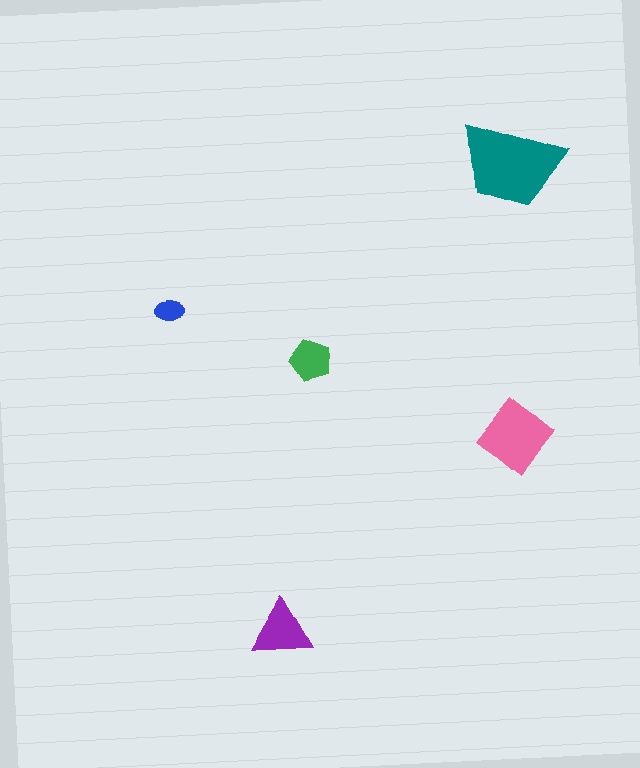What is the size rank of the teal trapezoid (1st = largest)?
1st.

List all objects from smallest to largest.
The blue ellipse, the green pentagon, the purple triangle, the pink diamond, the teal trapezoid.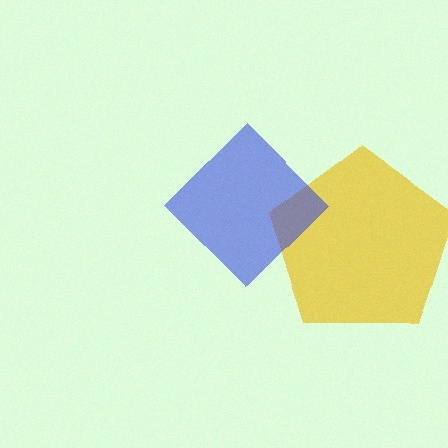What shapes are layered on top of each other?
The layered shapes are: a yellow pentagon, a blue diamond.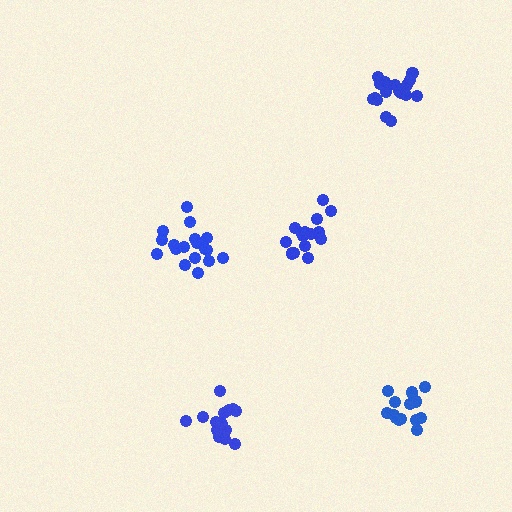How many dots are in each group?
Group 1: 18 dots, Group 2: 16 dots, Group 3: 15 dots, Group 4: 14 dots, Group 5: 19 dots (82 total).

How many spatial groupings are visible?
There are 5 spatial groupings.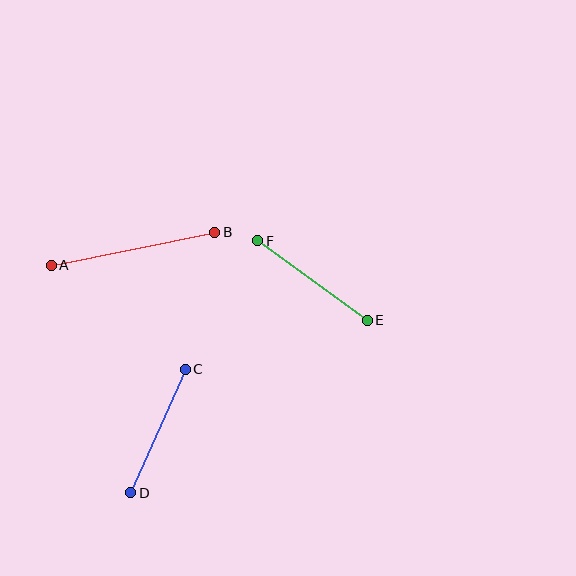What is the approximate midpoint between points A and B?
The midpoint is at approximately (133, 249) pixels.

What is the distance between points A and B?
The distance is approximately 167 pixels.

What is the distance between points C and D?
The distance is approximately 135 pixels.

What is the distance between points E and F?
The distance is approximately 135 pixels.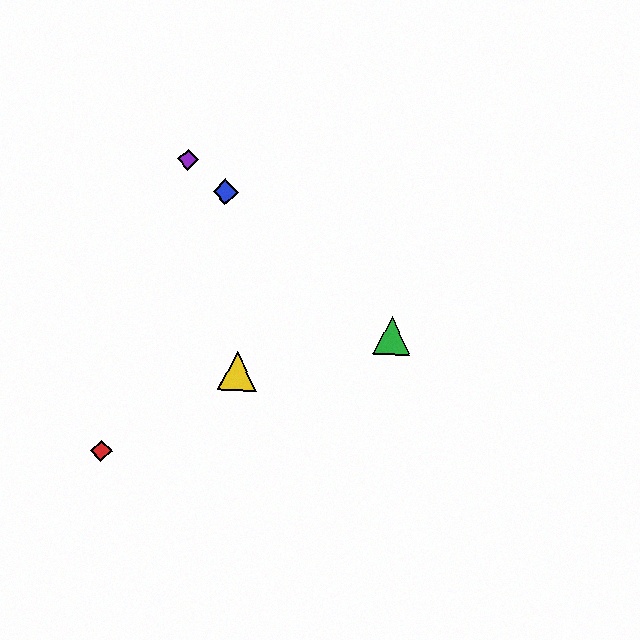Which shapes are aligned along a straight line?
The blue diamond, the green triangle, the purple diamond are aligned along a straight line.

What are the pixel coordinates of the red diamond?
The red diamond is at (101, 451).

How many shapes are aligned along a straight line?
3 shapes (the blue diamond, the green triangle, the purple diamond) are aligned along a straight line.